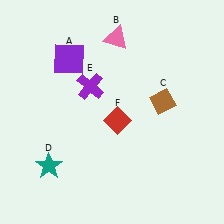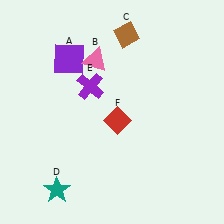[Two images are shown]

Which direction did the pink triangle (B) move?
The pink triangle (B) moved down.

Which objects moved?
The objects that moved are: the pink triangle (B), the brown diamond (C), the teal star (D).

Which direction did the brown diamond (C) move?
The brown diamond (C) moved up.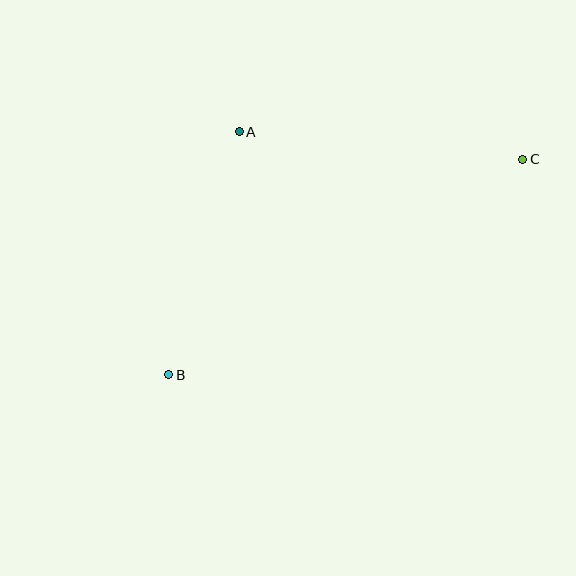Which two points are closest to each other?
Points A and B are closest to each other.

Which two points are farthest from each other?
Points B and C are farthest from each other.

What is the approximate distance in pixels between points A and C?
The distance between A and C is approximately 284 pixels.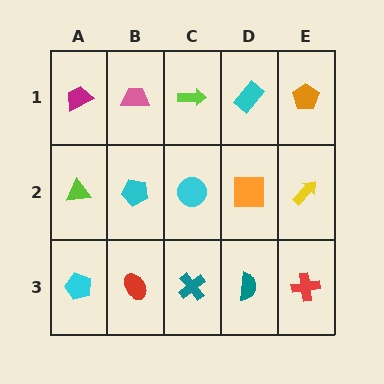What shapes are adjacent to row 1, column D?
An orange square (row 2, column D), a lime arrow (row 1, column C), an orange pentagon (row 1, column E).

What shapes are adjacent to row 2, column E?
An orange pentagon (row 1, column E), a red cross (row 3, column E), an orange square (row 2, column D).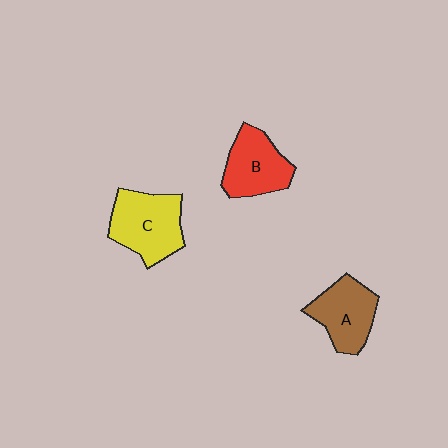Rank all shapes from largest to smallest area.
From largest to smallest: C (yellow), B (red), A (brown).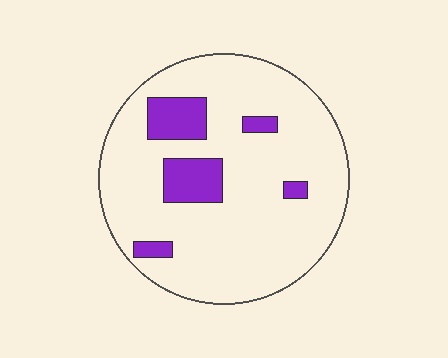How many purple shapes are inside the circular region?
5.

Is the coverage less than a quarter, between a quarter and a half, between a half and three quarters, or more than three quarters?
Less than a quarter.